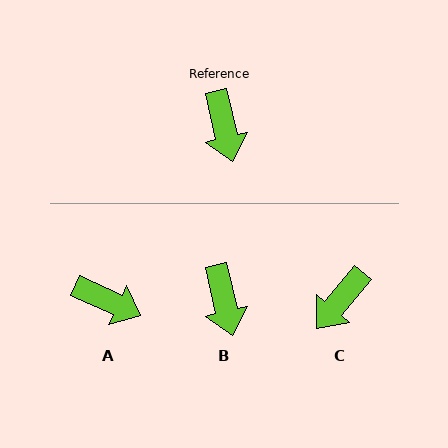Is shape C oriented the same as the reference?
No, it is off by about 53 degrees.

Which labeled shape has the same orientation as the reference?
B.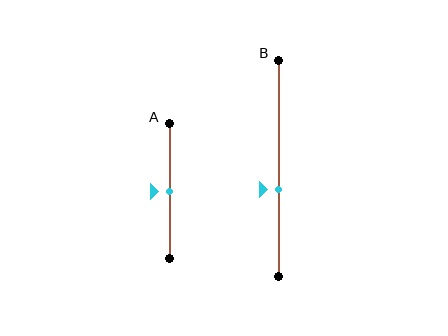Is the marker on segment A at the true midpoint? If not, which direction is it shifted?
Yes, the marker on segment A is at the true midpoint.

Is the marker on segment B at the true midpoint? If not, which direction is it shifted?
No, the marker on segment B is shifted downward by about 10% of the segment length.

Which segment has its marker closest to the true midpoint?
Segment A has its marker closest to the true midpoint.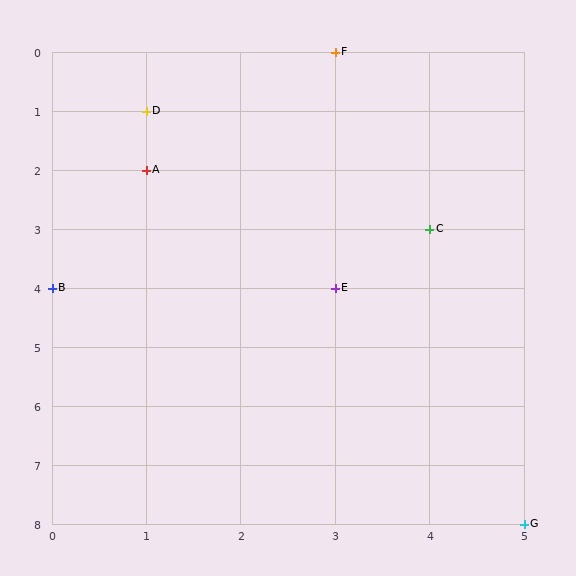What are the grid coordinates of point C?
Point C is at grid coordinates (4, 3).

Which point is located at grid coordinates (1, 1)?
Point D is at (1, 1).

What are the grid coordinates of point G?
Point G is at grid coordinates (5, 8).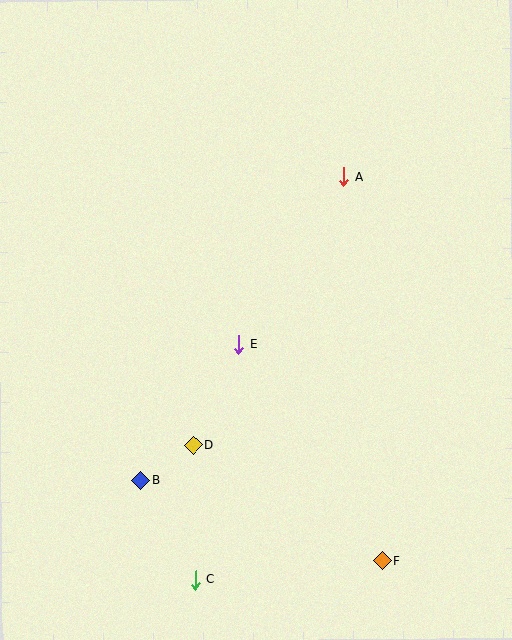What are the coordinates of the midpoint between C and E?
The midpoint between C and E is at (217, 462).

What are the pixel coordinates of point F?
Point F is at (382, 561).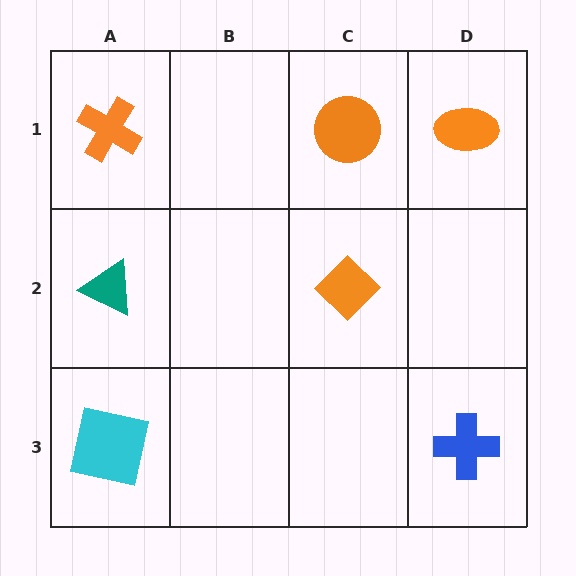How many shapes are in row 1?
3 shapes.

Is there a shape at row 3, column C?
No, that cell is empty.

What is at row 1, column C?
An orange circle.